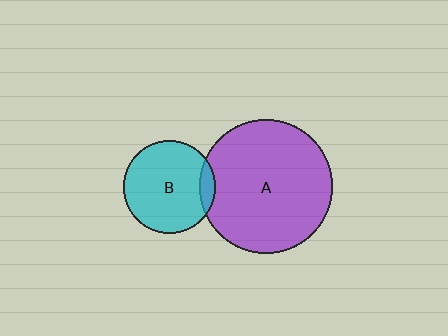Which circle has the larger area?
Circle A (purple).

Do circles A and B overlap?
Yes.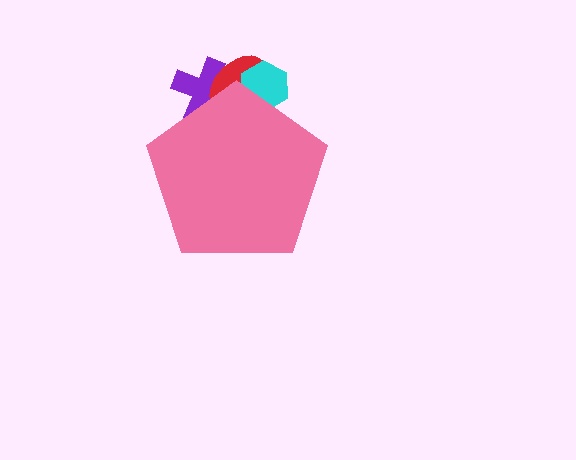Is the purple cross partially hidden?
Yes, the purple cross is partially hidden behind the pink pentagon.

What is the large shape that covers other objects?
A pink pentagon.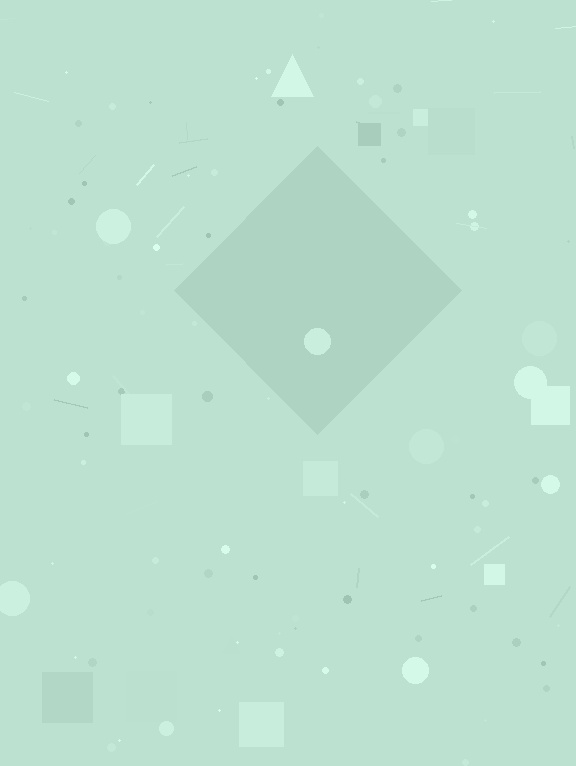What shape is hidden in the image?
A diamond is hidden in the image.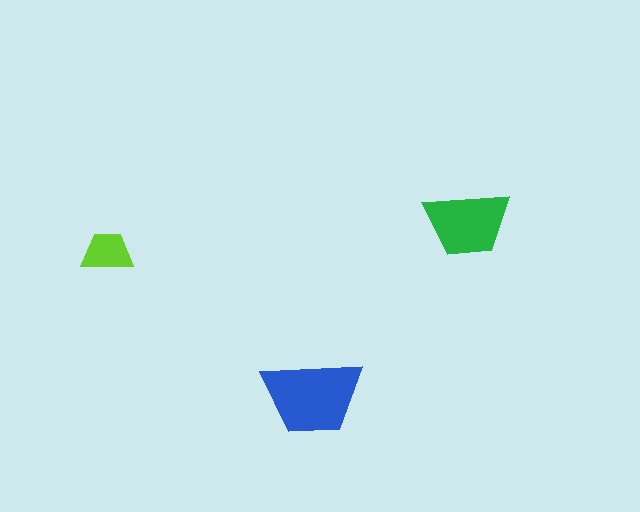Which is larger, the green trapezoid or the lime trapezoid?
The green one.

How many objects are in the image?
There are 3 objects in the image.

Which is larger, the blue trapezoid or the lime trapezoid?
The blue one.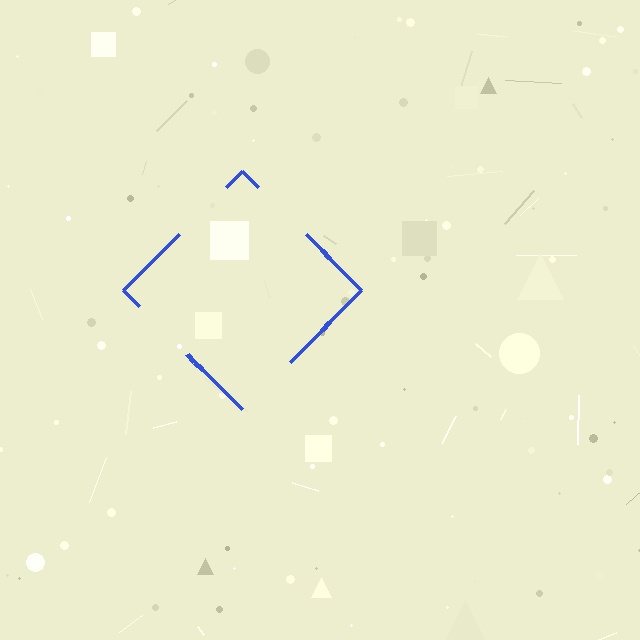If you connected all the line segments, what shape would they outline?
They would outline a diamond.